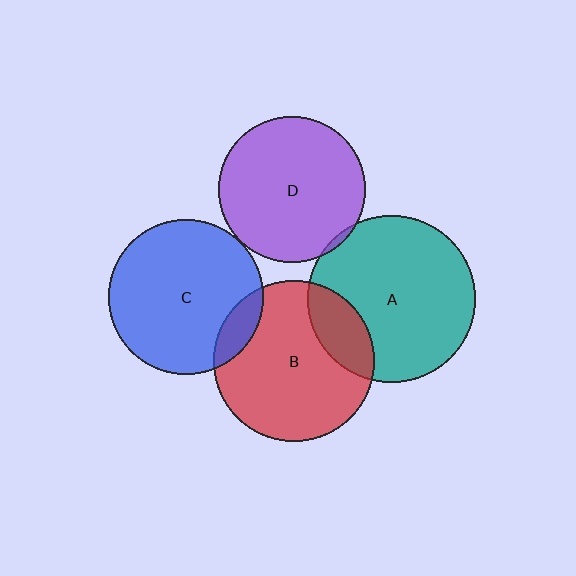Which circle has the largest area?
Circle A (teal).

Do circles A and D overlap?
Yes.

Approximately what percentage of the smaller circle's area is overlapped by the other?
Approximately 5%.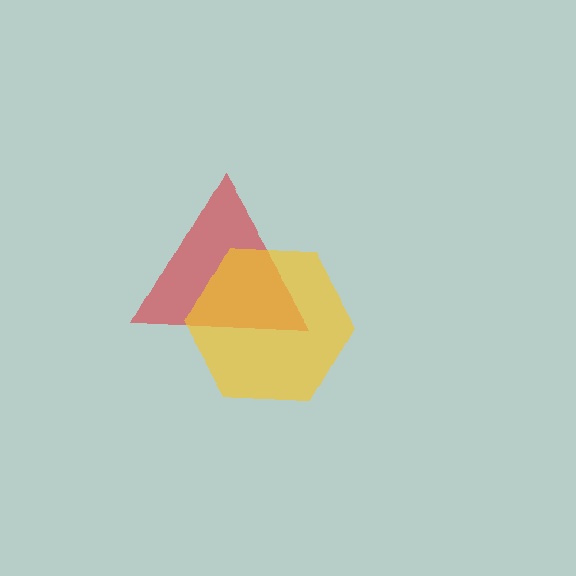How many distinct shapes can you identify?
There are 2 distinct shapes: a red triangle, a yellow hexagon.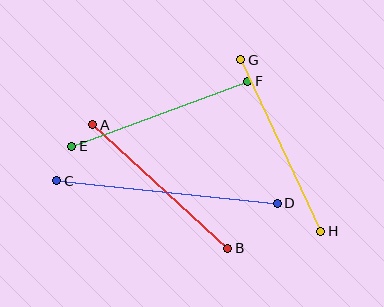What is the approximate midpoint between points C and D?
The midpoint is at approximately (167, 192) pixels.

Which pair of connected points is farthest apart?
Points C and D are farthest apart.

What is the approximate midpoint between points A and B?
The midpoint is at approximately (160, 187) pixels.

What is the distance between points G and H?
The distance is approximately 189 pixels.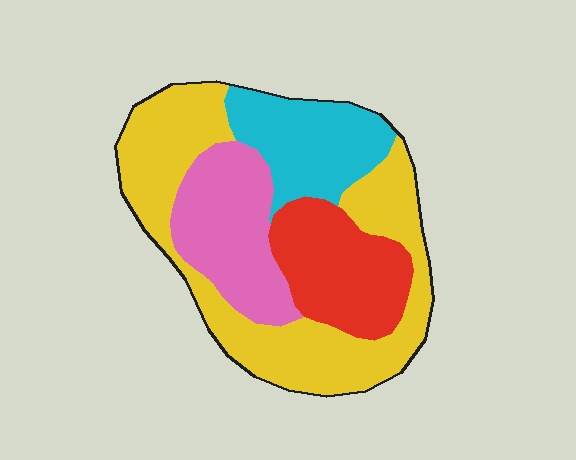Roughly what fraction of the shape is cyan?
Cyan covers roughly 20% of the shape.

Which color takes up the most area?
Yellow, at roughly 45%.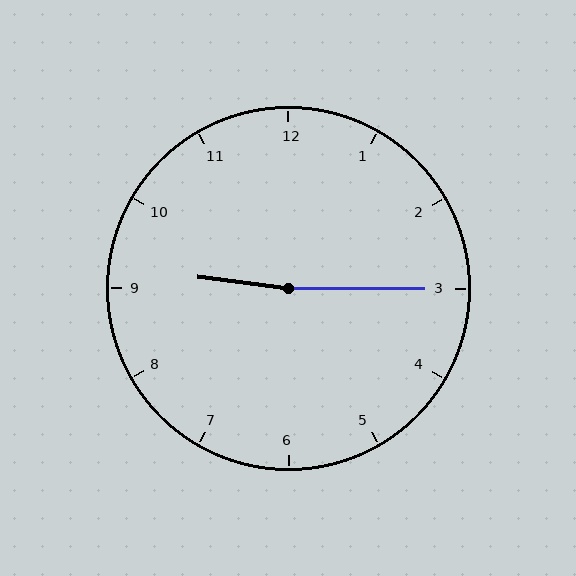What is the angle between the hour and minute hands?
Approximately 172 degrees.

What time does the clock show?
9:15.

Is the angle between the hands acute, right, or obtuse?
It is obtuse.